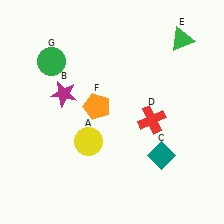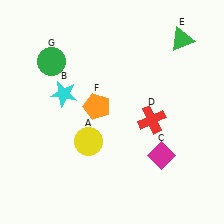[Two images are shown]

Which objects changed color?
B changed from magenta to cyan. C changed from teal to magenta.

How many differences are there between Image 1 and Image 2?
There are 2 differences between the two images.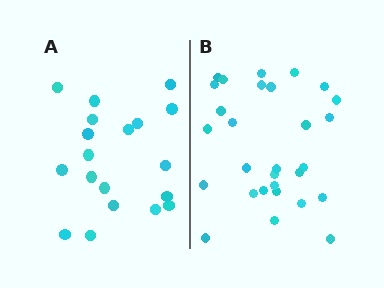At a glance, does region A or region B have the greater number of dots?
Region B (the right region) has more dots.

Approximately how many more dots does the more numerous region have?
Region B has roughly 10 or so more dots than region A.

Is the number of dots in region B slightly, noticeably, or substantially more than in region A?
Region B has substantially more. The ratio is roughly 1.5 to 1.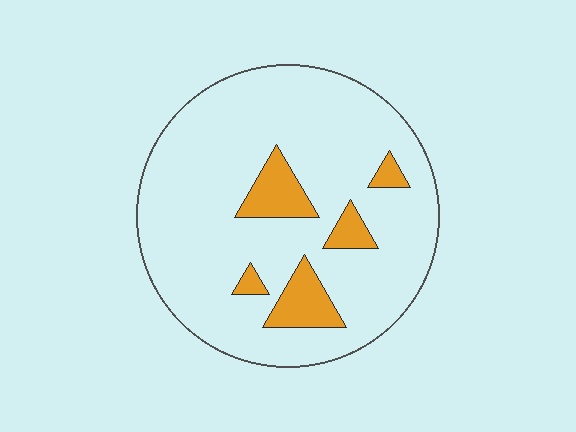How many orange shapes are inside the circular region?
5.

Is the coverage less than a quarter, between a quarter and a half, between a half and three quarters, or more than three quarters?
Less than a quarter.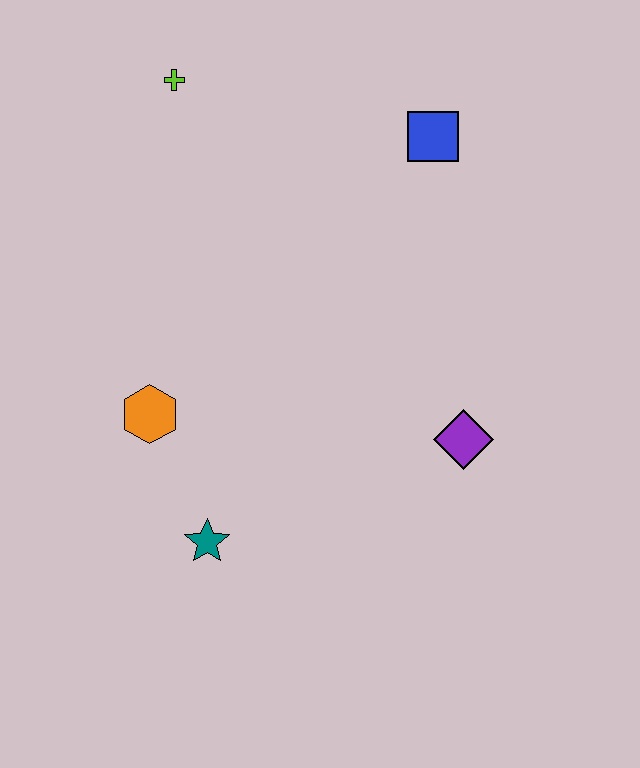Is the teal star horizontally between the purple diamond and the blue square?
No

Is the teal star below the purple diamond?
Yes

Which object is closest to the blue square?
The lime cross is closest to the blue square.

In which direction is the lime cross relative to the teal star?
The lime cross is above the teal star.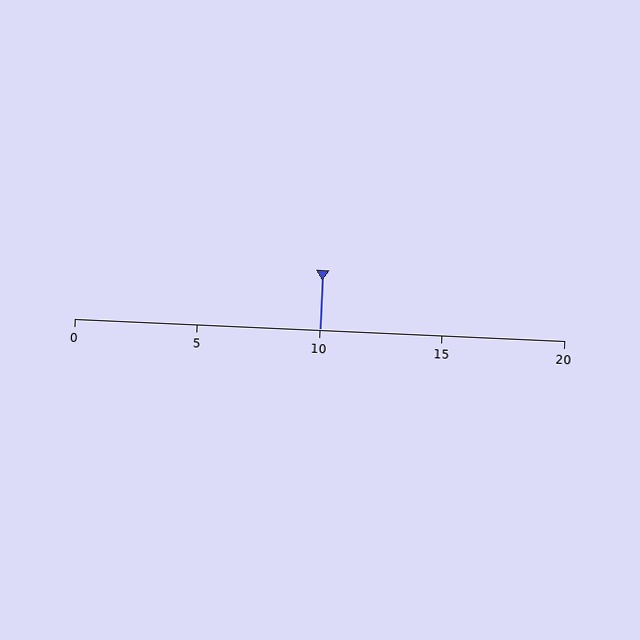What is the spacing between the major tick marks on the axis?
The major ticks are spaced 5 apart.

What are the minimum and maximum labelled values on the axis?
The axis runs from 0 to 20.